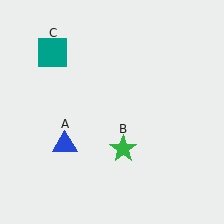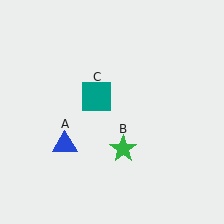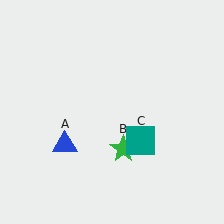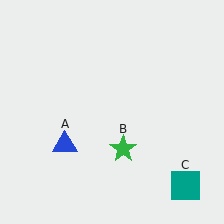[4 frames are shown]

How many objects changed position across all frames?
1 object changed position: teal square (object C).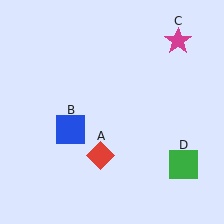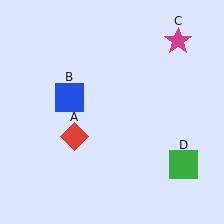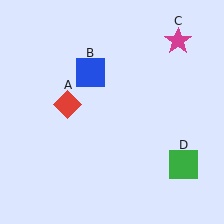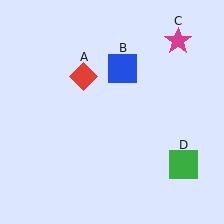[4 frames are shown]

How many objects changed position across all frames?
2 objects changed position: red diamond (object A), blue square (object B).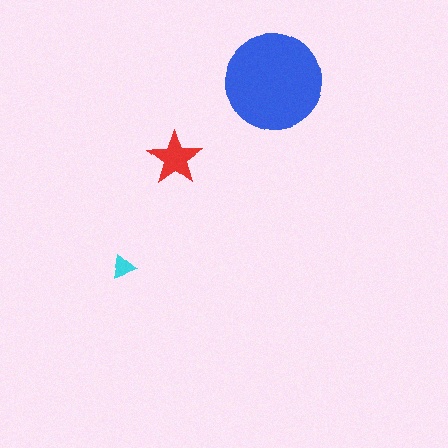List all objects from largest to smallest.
The blue circle, the red star, the cyan triangle.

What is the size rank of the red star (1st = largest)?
2nd.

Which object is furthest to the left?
The cyan triangle is leftmost.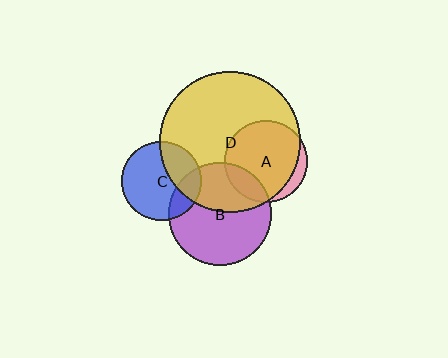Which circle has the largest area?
Circle D (yellow).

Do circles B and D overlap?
Yes.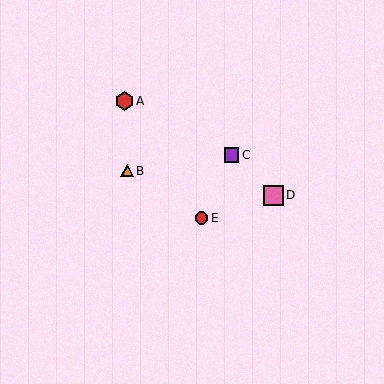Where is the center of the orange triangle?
The center of the orange triangle is at (127, 171).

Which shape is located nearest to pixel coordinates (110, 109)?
The red hexagon (labeled A) at (124, 101) is nearest to that location.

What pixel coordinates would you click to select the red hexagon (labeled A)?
Click at (124, 101) to select the red hexagon A.